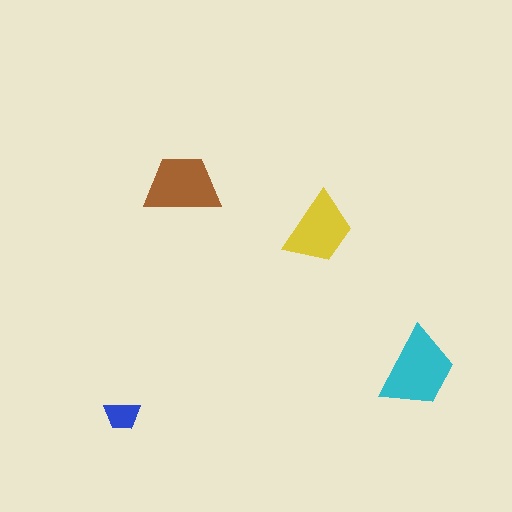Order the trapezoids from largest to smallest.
the cyan one, the brown one, the yellow one, the blue one.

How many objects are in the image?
There are 4 objects in the image.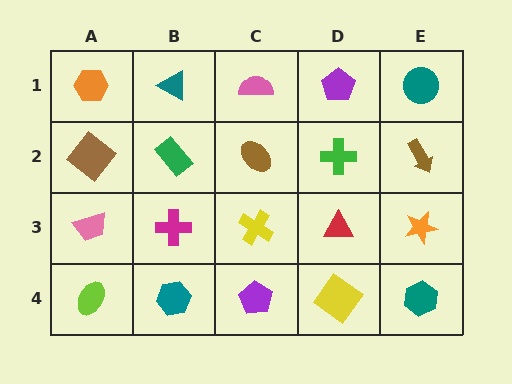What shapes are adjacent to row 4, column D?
A red triangle (row 3, column D), a purple pentagon (row 4, column C), a teal hexagon (row 4, column E).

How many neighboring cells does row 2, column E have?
3.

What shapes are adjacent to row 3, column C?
A brown ellipse (row 2, column C), a purple pentagon (row 4, column C), a magenta cross (row 3, column B), a red triangle (row 3, column D).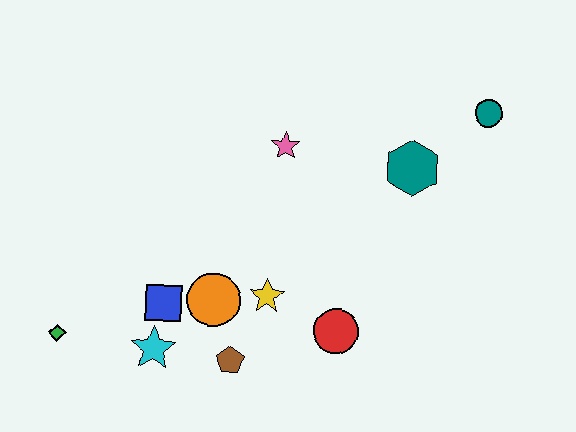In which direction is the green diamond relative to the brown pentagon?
The green diamond is to the left of the brown pentagon.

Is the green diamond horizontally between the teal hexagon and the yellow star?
No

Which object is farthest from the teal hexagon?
The green diamond is farthest from the teal hexagon.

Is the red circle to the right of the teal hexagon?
No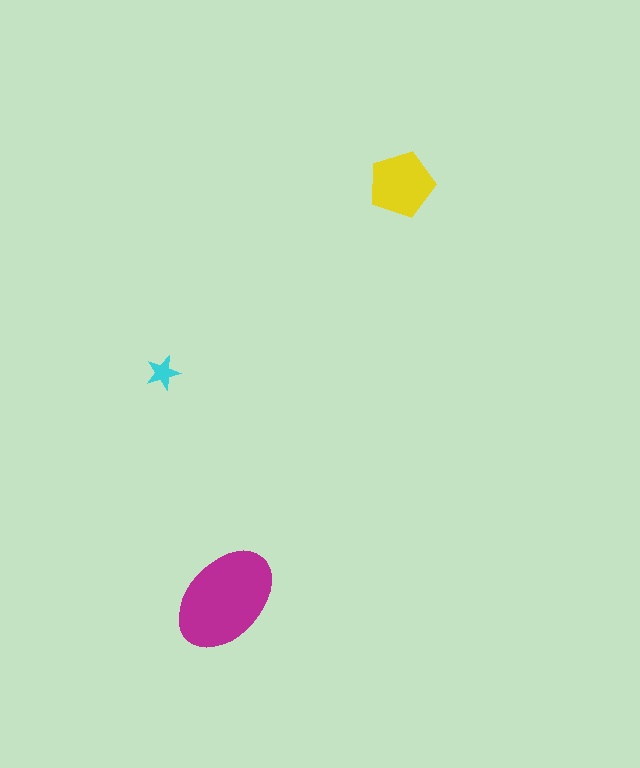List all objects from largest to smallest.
The magenta ellipse, the yellow pentagon, the cyan star.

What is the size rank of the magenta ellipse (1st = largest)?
1st.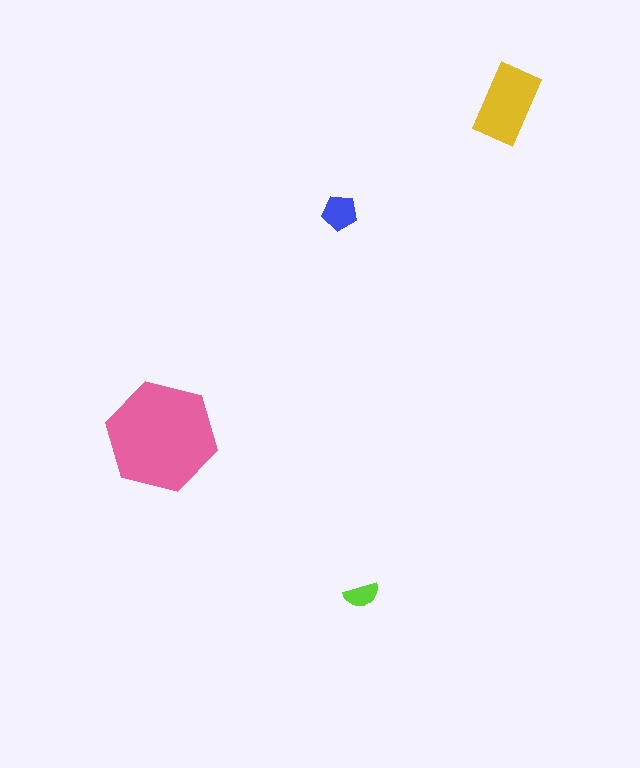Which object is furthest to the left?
The pink hexagon is leftmost.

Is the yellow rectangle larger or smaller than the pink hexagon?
Smaller.